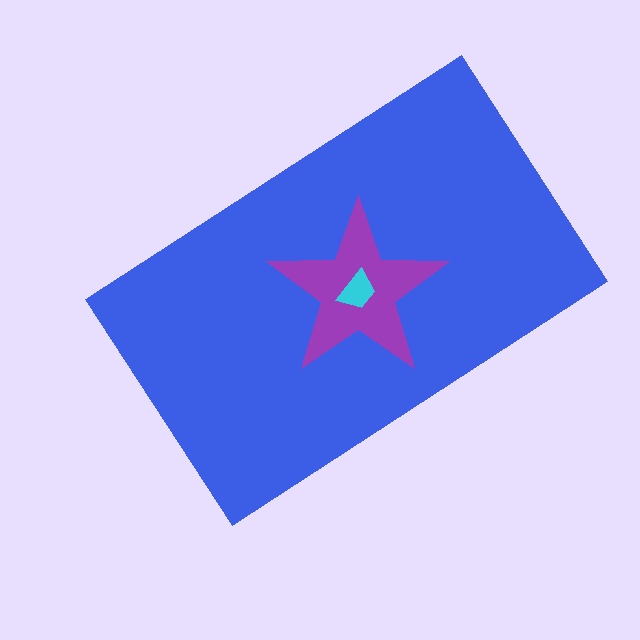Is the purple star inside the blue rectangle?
Yes.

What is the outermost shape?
The blue rectangle.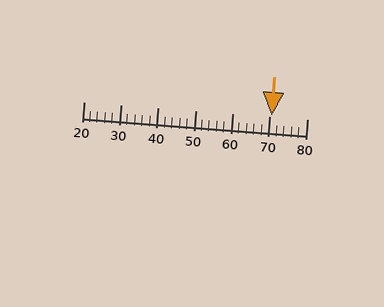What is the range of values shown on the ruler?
The ruler shows values from 20 to 80.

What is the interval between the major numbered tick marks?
The major tick marks are spaced 10 units apart.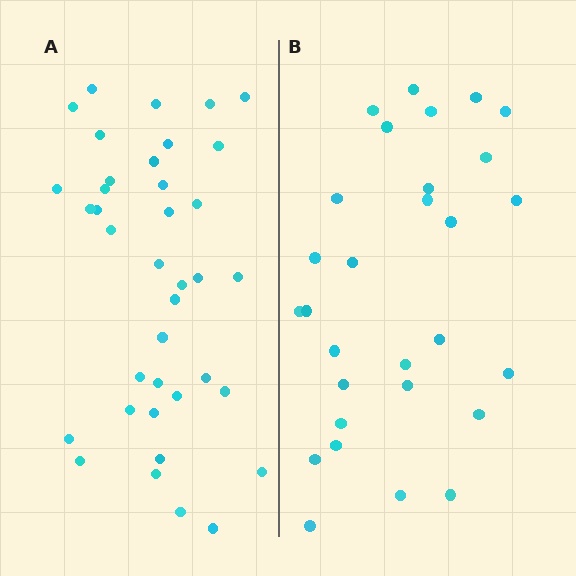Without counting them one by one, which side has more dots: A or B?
Region A (the left region) has more dots.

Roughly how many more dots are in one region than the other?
Region A has roughly 8 or so more dots than region B.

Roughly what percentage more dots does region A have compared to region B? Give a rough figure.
About 30% more.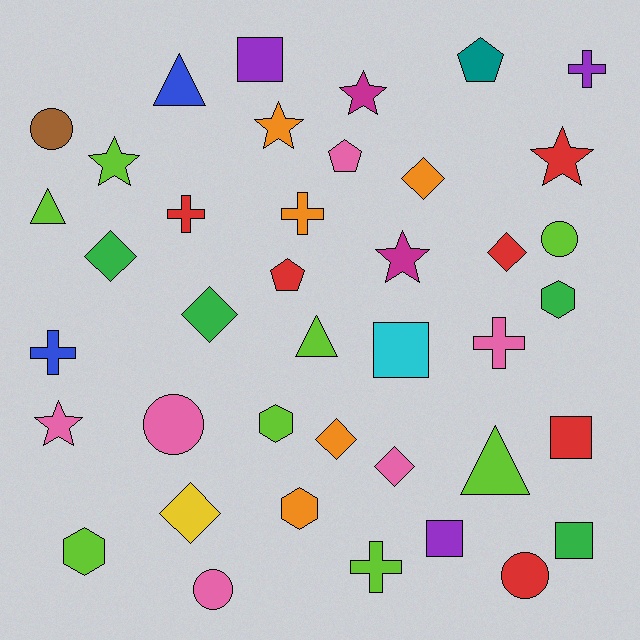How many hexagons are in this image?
There are 4 hexagons.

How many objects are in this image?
There are 40 objects.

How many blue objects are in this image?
There are 2 blue objects.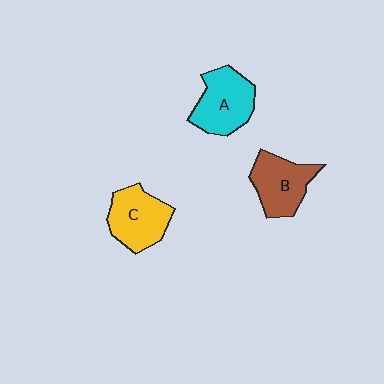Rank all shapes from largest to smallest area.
From largest to smallest: A (cyan), C (yellow), B (brown).